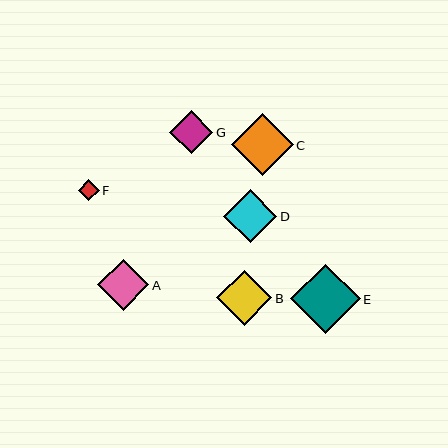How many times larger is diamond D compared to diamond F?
Diamond D is approximately 2.5 times the size of diamond F.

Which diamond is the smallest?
Diamond F is the smallest with a size of approximately 21 pixels.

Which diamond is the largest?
Diamond E is the largest with a size of approximately 69 pixels.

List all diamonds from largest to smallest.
From largest to smallest: E, C, B, D, A, G, F.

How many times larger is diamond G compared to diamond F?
Diamond G is approximately 2.0 times the size of diamond F.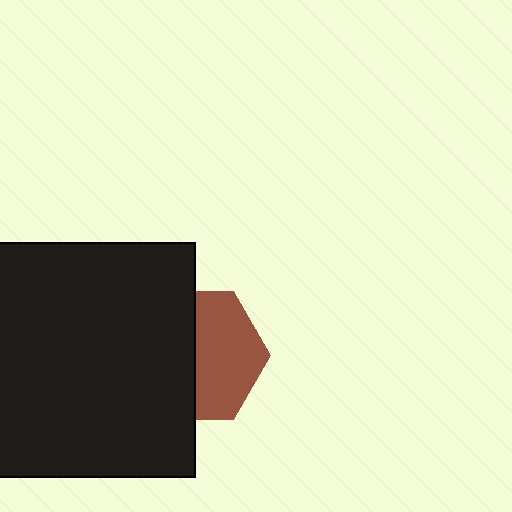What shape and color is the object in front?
The object in front is a black square.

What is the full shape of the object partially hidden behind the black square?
The partially hidden object is a brown hexagon.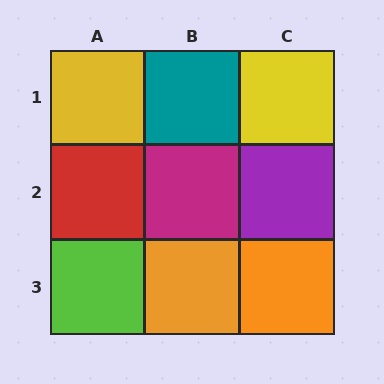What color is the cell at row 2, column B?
Magenta.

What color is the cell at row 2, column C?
Purple.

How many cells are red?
1 cell is red.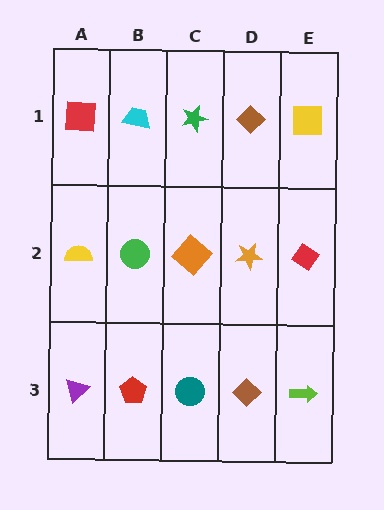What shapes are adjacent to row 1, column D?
An orange star (row 2, column D), a green star (row 1, column C), a yellow square (row 1, column E).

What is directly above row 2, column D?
A brown diamond.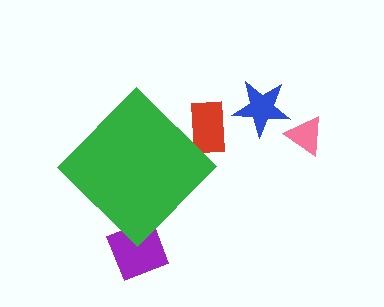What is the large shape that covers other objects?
A green diamond.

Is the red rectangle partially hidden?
Yes, the red rectangle is partially hidden behind the green diamond.